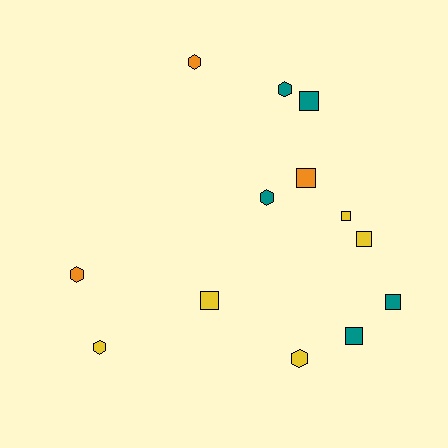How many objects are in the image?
There are 13 objects.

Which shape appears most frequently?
Square, with 7 objects.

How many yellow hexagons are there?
There are 2 yellow hexagons.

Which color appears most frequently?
Yellow, with 5 objects.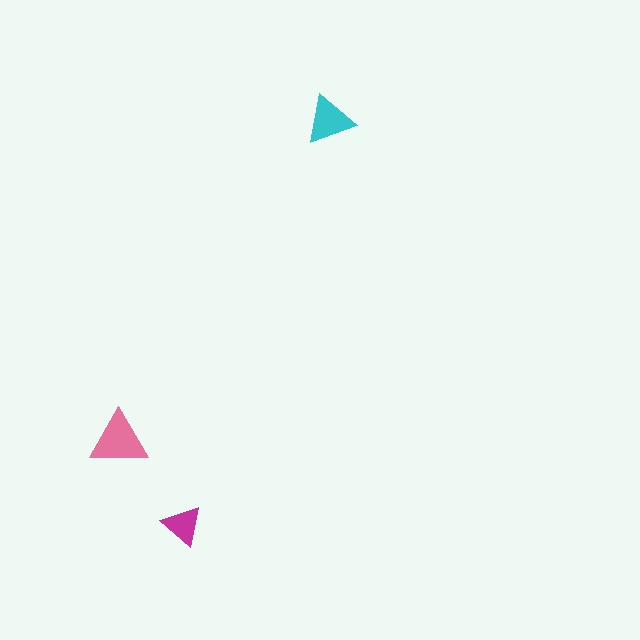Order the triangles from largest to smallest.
the pink one, the cyan one, the magenta one.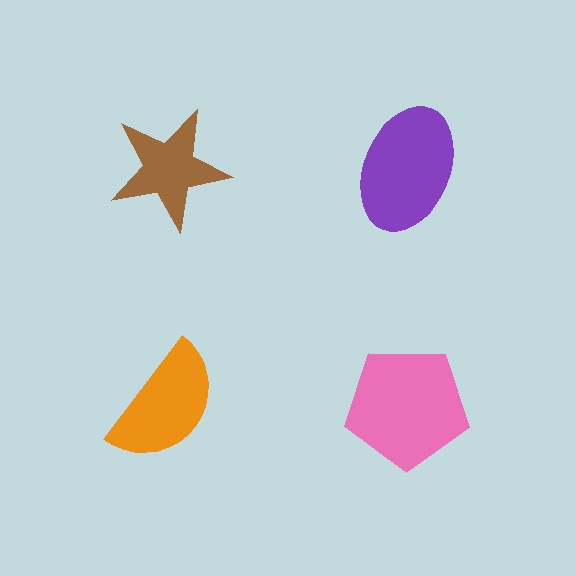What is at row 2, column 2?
A pink pentagon.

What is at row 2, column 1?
An orange semicircle.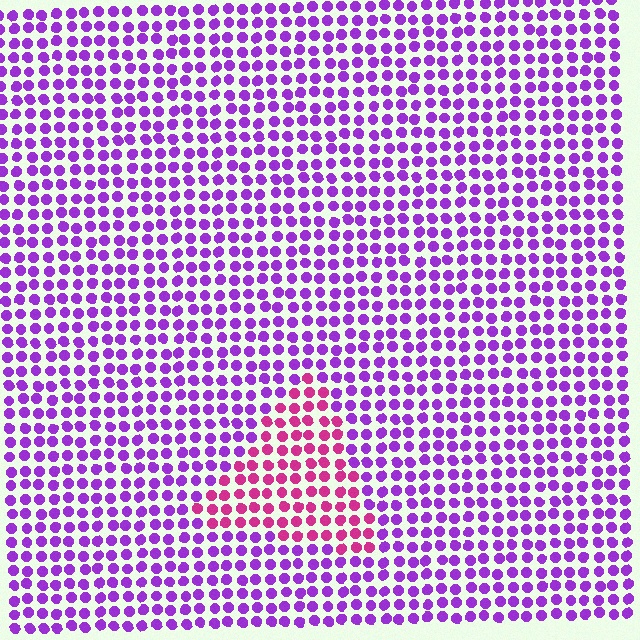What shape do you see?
I see a triangle.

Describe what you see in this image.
The image is filled with small purple elements in a uniform arrangement. A triangle-shaped region is visible where the elements are tinted to a slightly different hue, forming a subtle color boundary.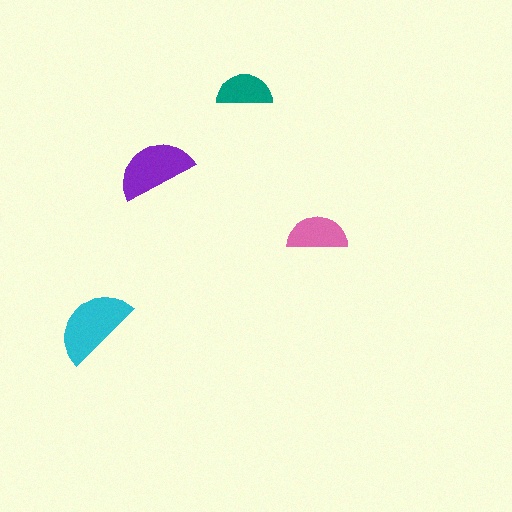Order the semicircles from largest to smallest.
the cyan one, the purple one, the pink one, the teal one.